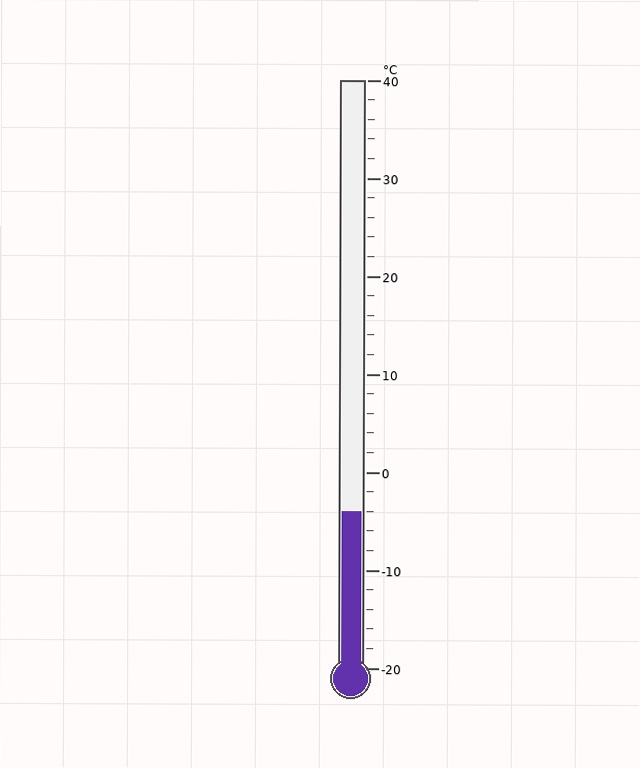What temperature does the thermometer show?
The thermometer shows approximately -4°C.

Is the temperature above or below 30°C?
The temperature is below 30°C.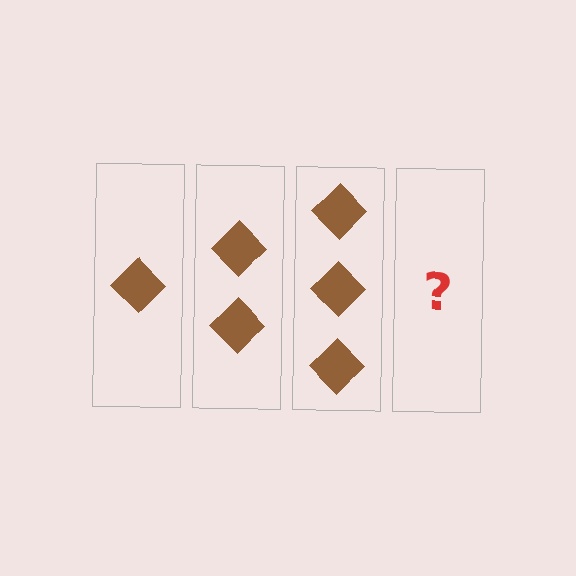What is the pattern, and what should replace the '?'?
The pattern is that each step adds one more diamond. The '?' should be 4 diamonds.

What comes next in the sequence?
The next element should be 4 diamonds.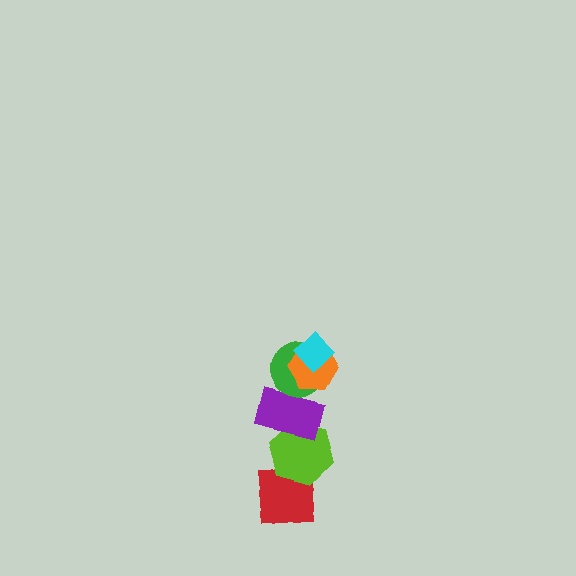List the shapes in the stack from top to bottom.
From top to bottom: the cyan diamond, the orange hexagon, the green circle, the purple rectangle, the lime hexagon, the red square.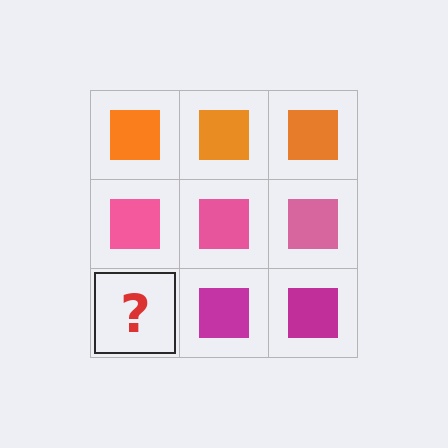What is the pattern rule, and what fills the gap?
The rule is that each row has a consistent color. The gap should be filled with a magenta square.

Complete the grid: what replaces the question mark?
The question mark should be replaced with a magenta square.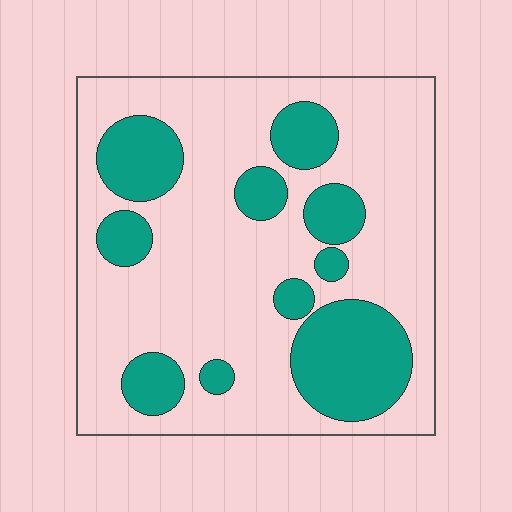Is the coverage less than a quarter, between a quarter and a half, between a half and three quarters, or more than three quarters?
Between a quarter and a half.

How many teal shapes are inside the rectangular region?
10.